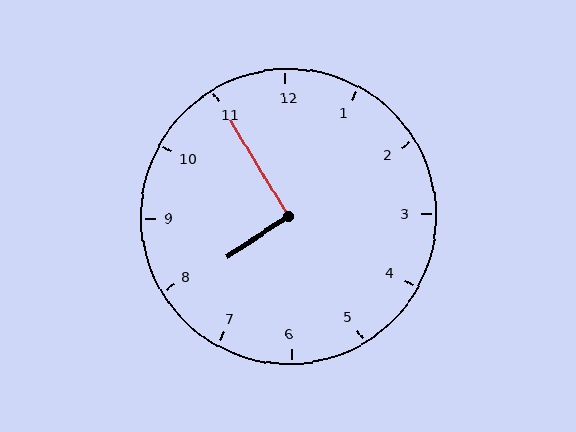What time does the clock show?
7:55.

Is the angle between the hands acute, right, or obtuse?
It is right.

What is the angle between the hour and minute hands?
Approximately 92 degrees.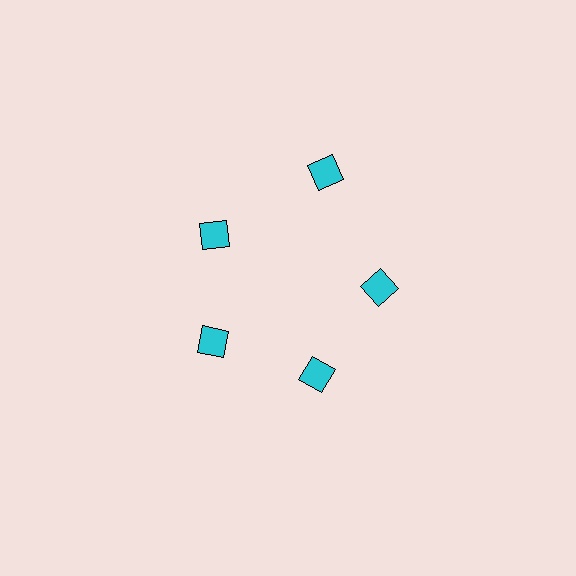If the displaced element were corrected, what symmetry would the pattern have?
It would have 5-fold rotational symmetry — the pattern would map onto itself every 72 degrees.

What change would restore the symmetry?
The symmetry would be restored by moving it inward, back onto the ring so that all 5 diamonds sit at equal angles and equal distance from the center.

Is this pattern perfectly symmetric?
No. The 5 cyan diamonds are arranged in a ring, but one element near the 1 o'clock position is pushed outward from the center, breaking the 5-fold rotational symmetry.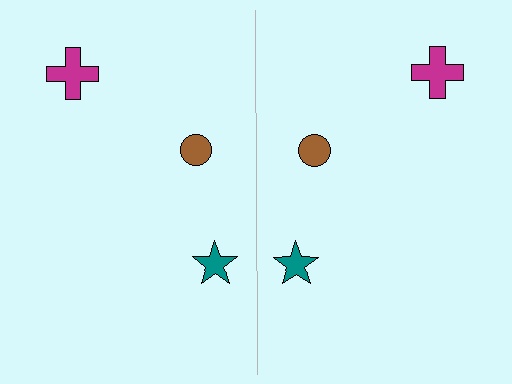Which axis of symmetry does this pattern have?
The pattern has a vertical axis of symmetry running through the center of the image.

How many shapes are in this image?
There are 6 shapes in this image.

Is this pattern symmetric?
Yes, this pattern has bilateral (reflection) symmetry.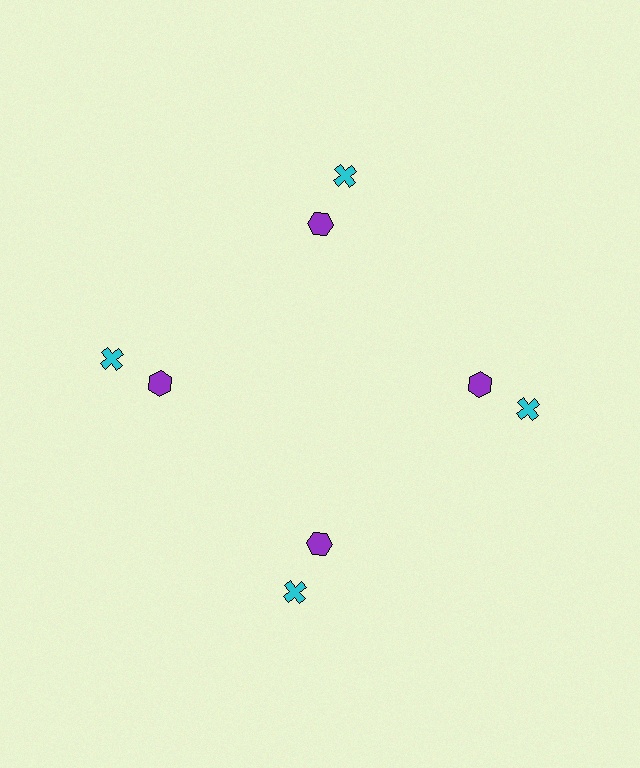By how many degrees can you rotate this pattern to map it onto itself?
The pattern maps onto itself every 90 degrees of rotation.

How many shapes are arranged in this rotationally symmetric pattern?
There are 8 shapes, arranged in 4 groups of 2.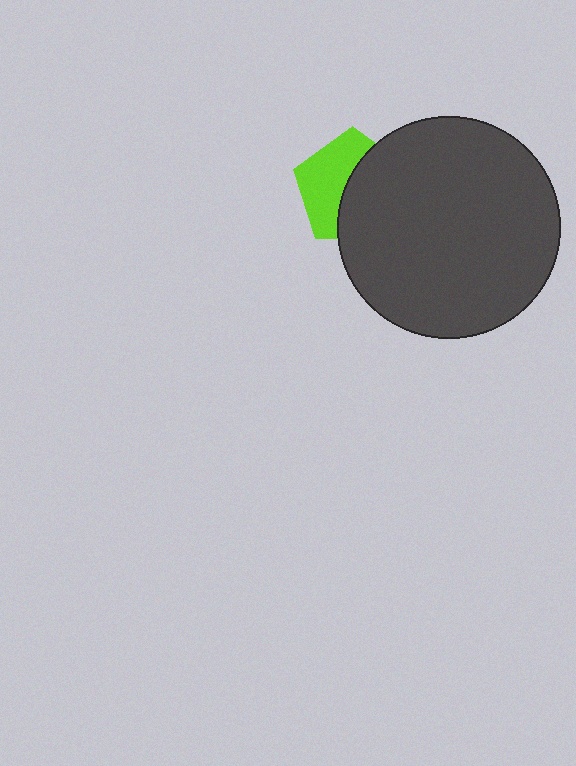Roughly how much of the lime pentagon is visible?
About half of it is visible (roughly 47%).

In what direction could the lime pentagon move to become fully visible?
The lime pentagon could move left. That would shift it out from behind the dark gray circle entirely.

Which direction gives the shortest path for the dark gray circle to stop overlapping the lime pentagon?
Moving right gives the shortest separation.